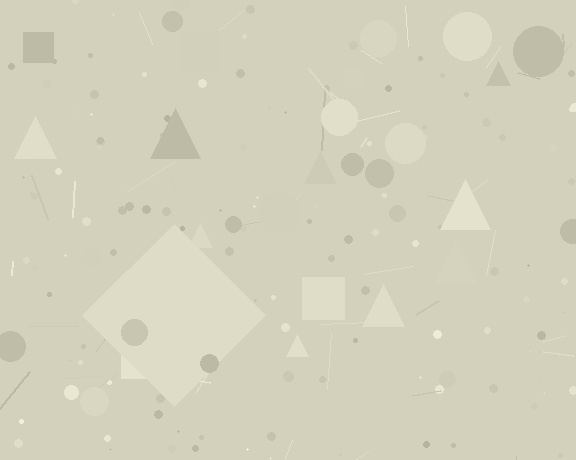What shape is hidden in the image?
A diamond is hidden in the image.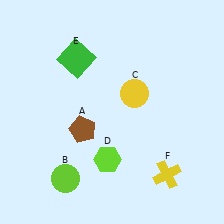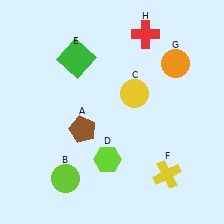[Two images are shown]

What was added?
An orange circle (G), a red cross (H) were added in Image 2.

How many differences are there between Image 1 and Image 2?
There are 2 differences between the two images.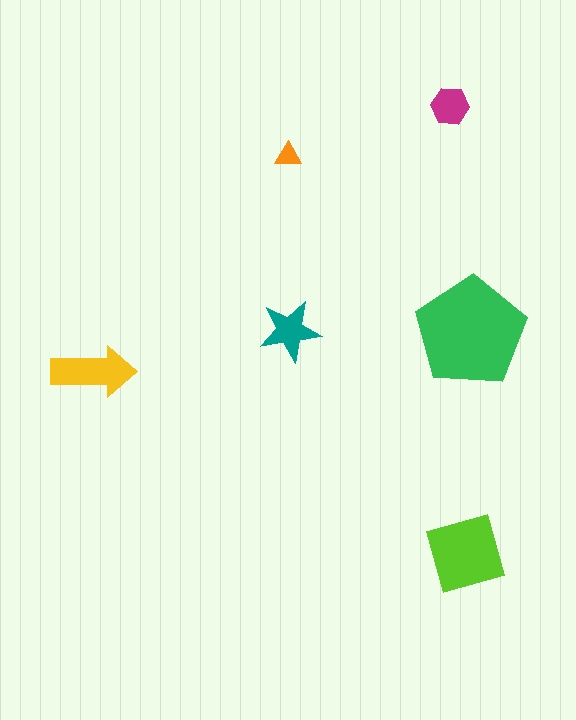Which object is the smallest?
The orange triangle.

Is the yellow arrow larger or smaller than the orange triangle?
Larger.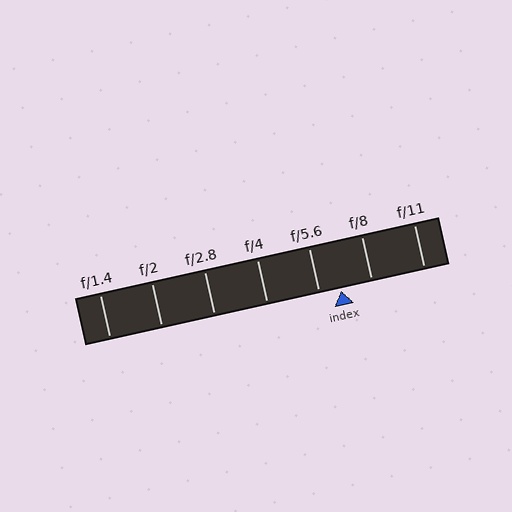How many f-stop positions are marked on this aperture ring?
There are 7 f-stop positions marked.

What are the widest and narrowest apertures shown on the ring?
The widest aperture shown is f/1.4 and the narrowest is f/11.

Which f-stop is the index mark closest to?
The index mark is closest to f/5.6.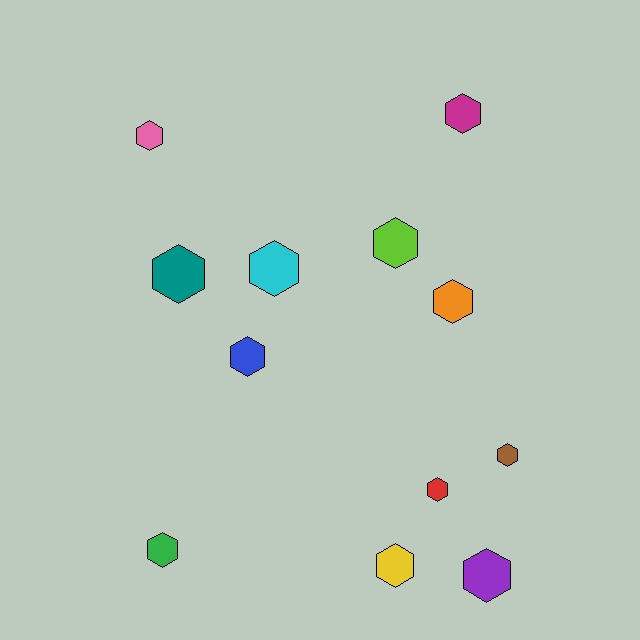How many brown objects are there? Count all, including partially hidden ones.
There is 1 brown object.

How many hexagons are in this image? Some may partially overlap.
There are 12 hexagons.